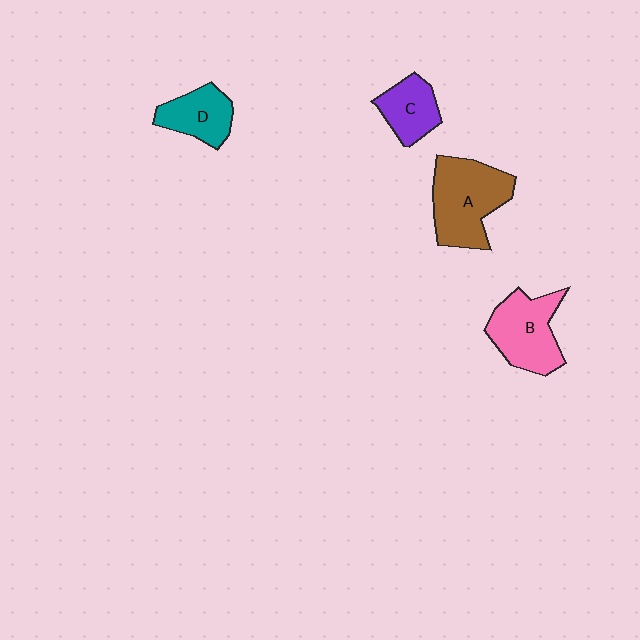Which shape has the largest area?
Shape A (brown).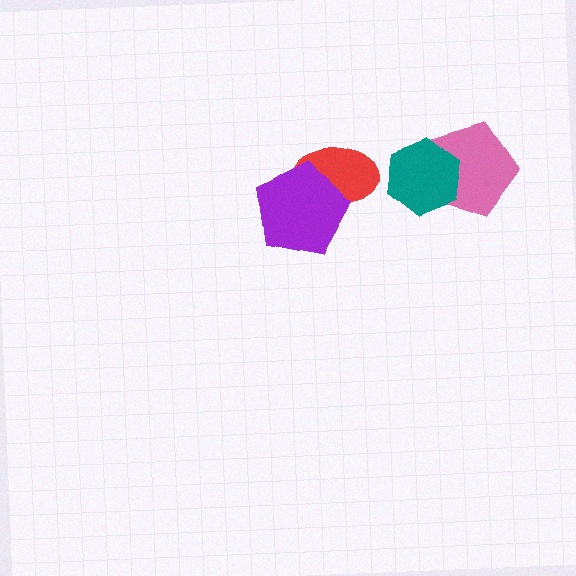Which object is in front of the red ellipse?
The purple pentagon is in front of the red ellipse.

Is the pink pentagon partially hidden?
Yes, it is partially covered by another shape.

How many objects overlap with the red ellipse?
1 object overlaps with the red ellipse.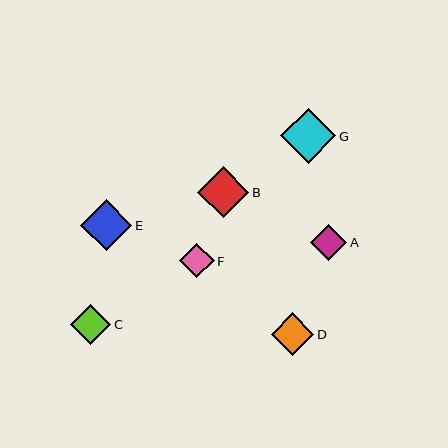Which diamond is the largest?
Diamond G is the largest with a size of approximately 55 pixels.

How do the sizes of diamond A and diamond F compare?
Diamond A and diamond F are approximately the same size.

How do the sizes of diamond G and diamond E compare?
Diamond G and diamond E are approximately the same size.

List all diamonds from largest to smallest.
From largest to smallest: G, B, E, D, C, A, F.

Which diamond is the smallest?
Diamond F is the smallest with a size of approximately 34 pixels.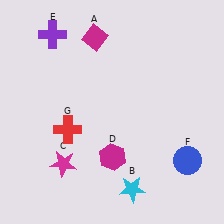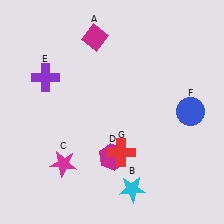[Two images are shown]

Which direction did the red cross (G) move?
The red cross (G) moved right.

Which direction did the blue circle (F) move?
The blue circle (F) moved up.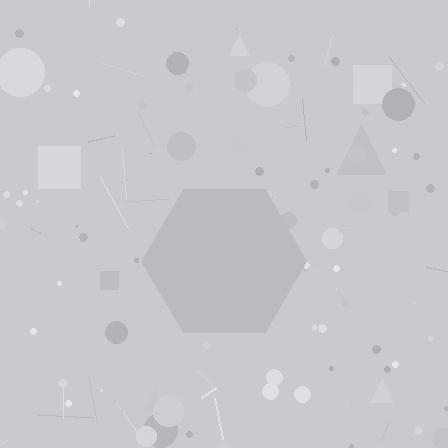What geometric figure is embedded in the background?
A hexagon is embedded in the background.